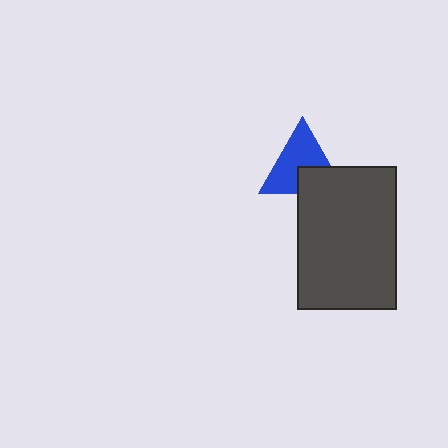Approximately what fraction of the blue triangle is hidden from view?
Roughly 34% of the blue triangle is hidden behind the dark gray rectangle.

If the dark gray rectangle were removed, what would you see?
You would see the complete blue triangle.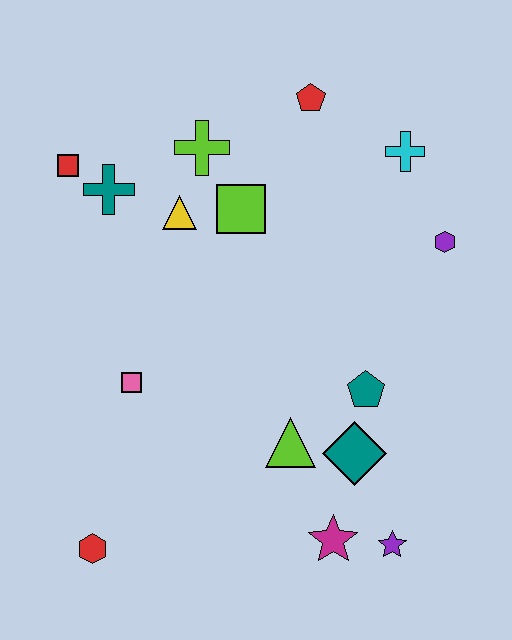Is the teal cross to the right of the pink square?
No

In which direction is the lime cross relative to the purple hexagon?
The lime cross is to the left of the purple hexagon.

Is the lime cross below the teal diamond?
No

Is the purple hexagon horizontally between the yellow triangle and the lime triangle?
No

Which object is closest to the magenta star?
The purple star is closest to the magenta star.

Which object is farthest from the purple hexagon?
The red hexagon is farthest from the purple hexagon.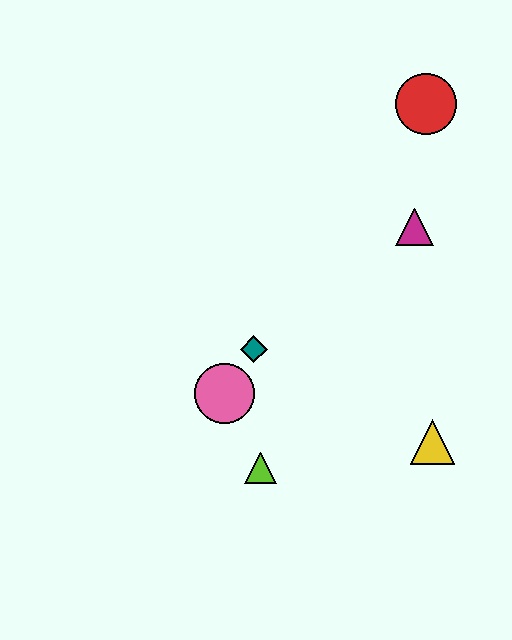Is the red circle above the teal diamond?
Yes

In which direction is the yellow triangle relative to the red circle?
The yellow triangle is below the red circle.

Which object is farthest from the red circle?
The lime triangle is farthest from the red circle.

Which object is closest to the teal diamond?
The pink circle is closest to the teal diamond.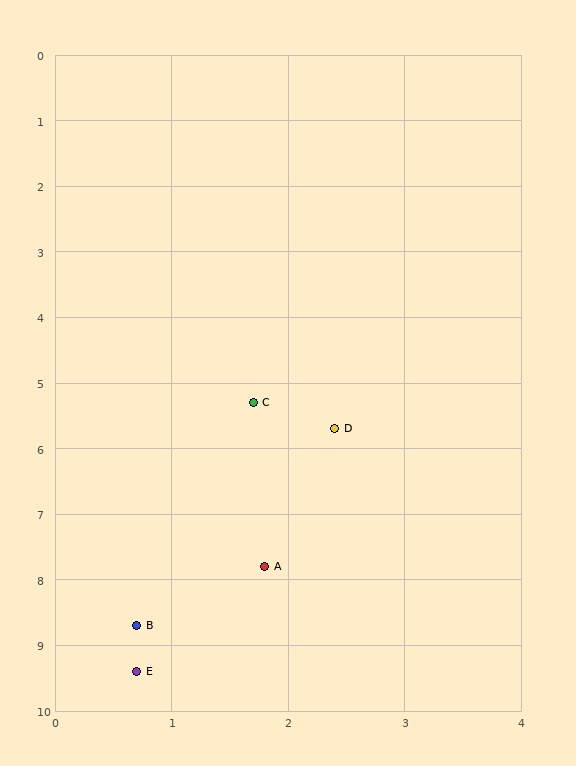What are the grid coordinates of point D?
Point D is at approximately (2.4, 5.7).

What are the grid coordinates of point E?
Point E is at approximately (0.7, 9.4).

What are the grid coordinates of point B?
Point B is at approximately (0.7, 8.7).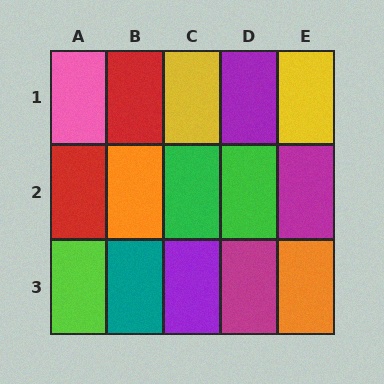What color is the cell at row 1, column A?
Pink.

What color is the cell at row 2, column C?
Green.